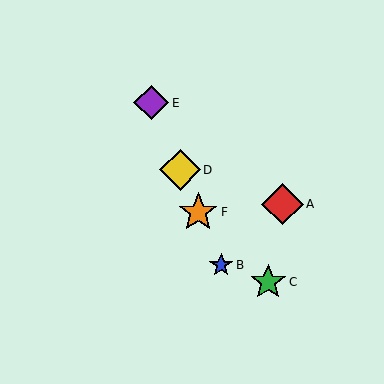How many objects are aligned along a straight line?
4 objects (B, D, E, F) are aligned along a straight line.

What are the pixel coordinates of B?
Object B is at (221, 265).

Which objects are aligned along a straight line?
Objects B, D, E, F are aligned along a straight line.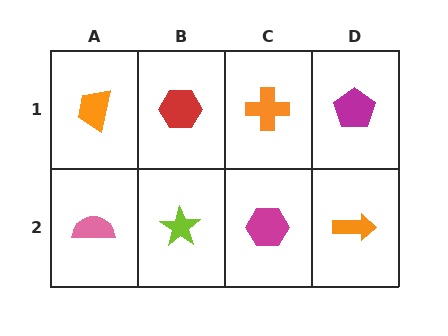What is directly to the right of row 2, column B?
A magenta hexagon.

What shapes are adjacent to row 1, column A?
A pink semicircle (row 2, column A), a red hexagon (row 1, column B).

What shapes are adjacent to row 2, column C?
An orange cross (row 1, column C), a lime star (row 2, column B), an orange arrow (row 2, column D).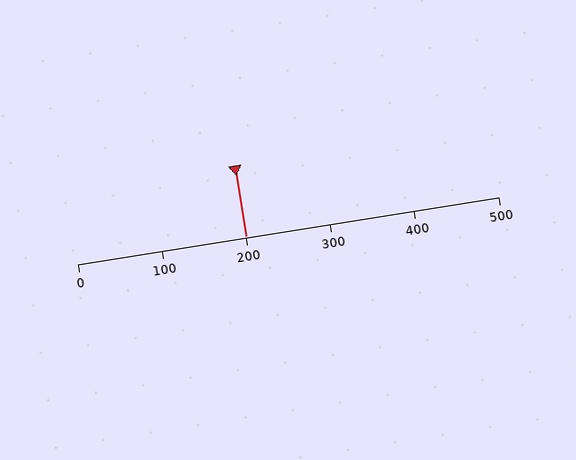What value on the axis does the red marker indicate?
The marker indicates approximately 200.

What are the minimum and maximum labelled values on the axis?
The axis runs from 0 to 500.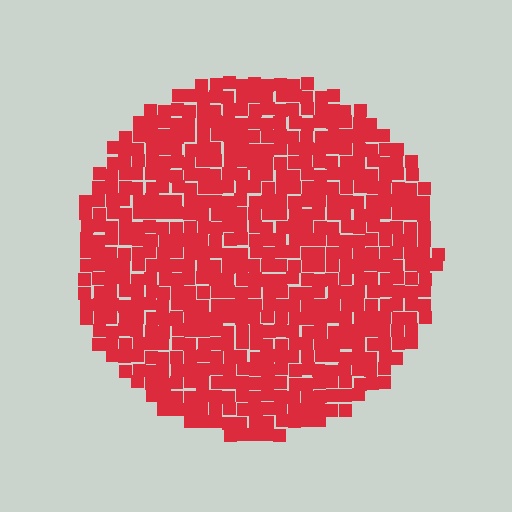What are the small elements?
The small elements are squares.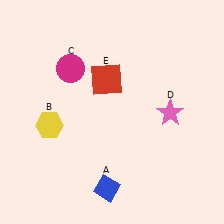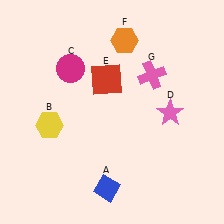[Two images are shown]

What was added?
An orange hexagon (F), a pink cross (G) were added in Image 2.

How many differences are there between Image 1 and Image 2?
There are 2 differences between the two images.